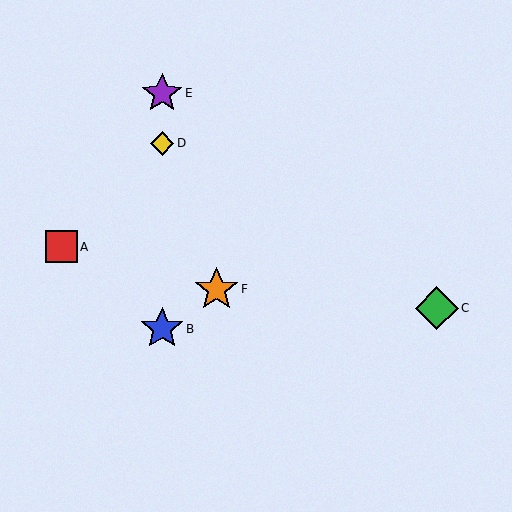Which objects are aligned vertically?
Objects B, D, E are aligned vertically.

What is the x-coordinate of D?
Object D is at x≈162.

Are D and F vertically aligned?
No, D is at x≈162 and F is at x≈216.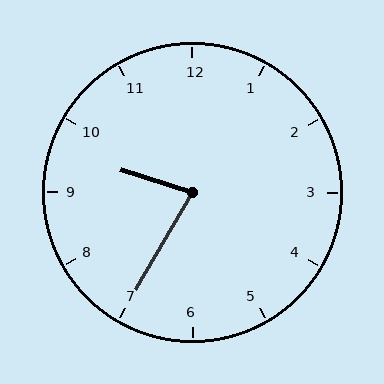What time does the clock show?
9:35.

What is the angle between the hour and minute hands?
Approximately 78 degrees.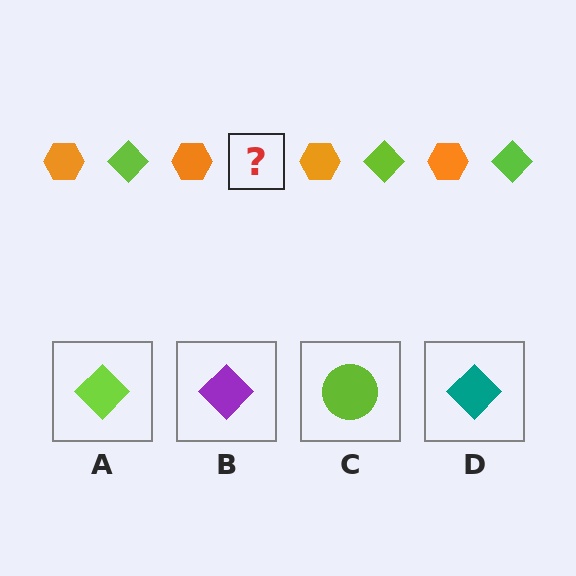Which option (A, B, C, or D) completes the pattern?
A.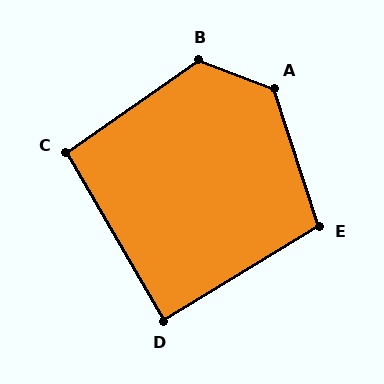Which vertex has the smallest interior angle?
D, at approximately 89 degrees.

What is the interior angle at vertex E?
Approximately 103 degrees (obtuse).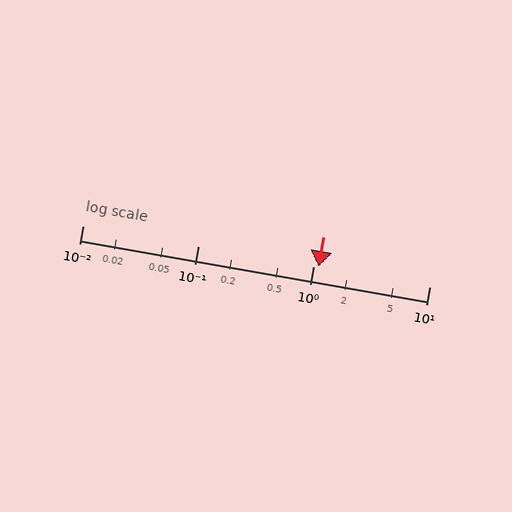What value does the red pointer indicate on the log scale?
The pointer indicates approximately 1.1.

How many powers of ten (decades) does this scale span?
The scale spans 3 decades, from 0.01 to 10.